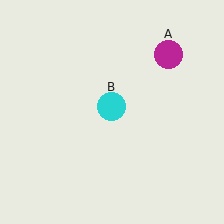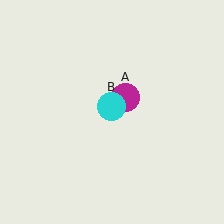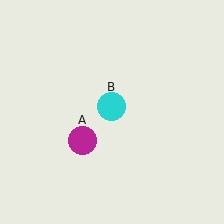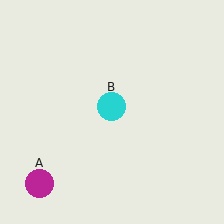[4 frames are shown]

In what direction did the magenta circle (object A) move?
The magenta circle (object A) moved down and to the left.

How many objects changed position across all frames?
1 object changed position: magenta circle (object A).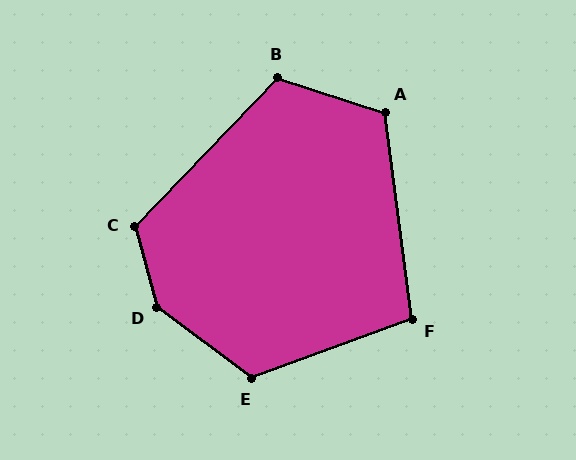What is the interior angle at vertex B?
Approximately 116 degrees (obtuse).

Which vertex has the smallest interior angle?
F, at approximately 103 degrees.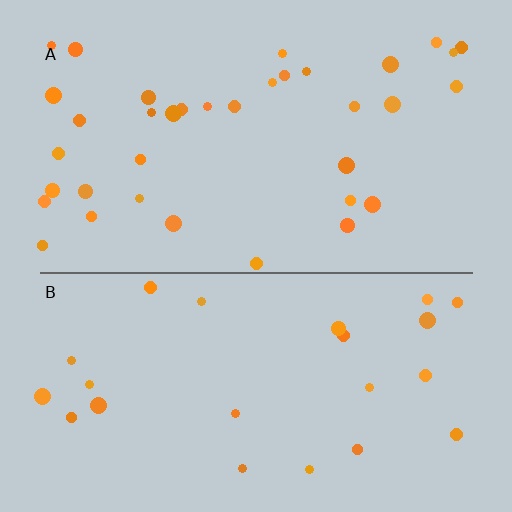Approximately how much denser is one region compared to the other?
Approximately 1.6× — region A over region B.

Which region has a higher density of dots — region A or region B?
A (the top).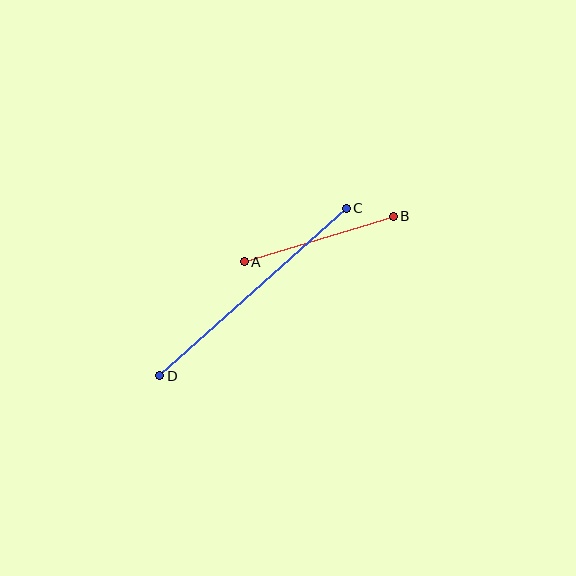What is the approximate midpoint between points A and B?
The midpoint is at approximately (319, 239) pixels.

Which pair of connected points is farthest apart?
Points C and D are farthest apart.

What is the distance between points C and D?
The distance is approximately 251 pixels.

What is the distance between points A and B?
The distance is approximately 155 pixels.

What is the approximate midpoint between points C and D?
The midpoint is at approximately (253, 292) pixels.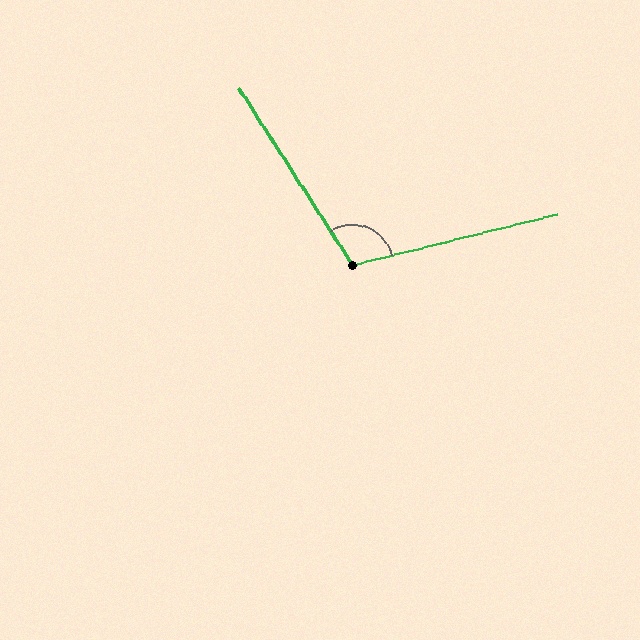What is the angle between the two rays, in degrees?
Approximately 108 degrees.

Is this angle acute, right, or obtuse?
It is obtuse.